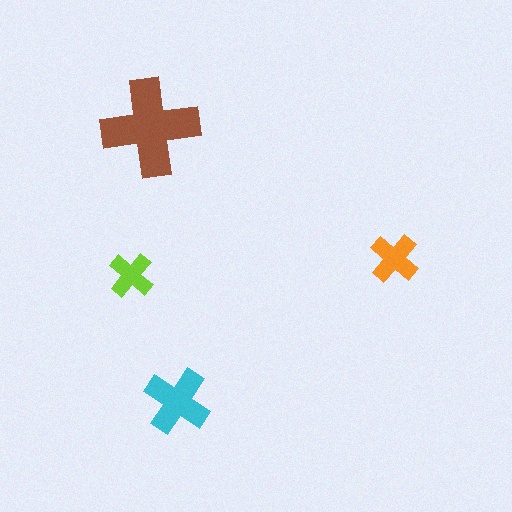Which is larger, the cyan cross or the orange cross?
The cyan one.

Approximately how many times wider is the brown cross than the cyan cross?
About 1.5 times wider.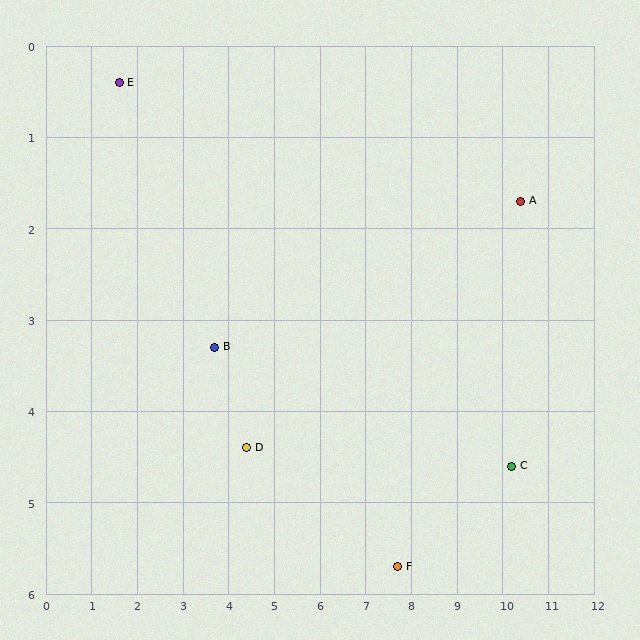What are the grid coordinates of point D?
Point D is at approximately (4.4, 4.4).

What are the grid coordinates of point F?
Point F is at approximately (7.7, 5.7).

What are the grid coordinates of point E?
Point E is at approximately (1.6, 0.4).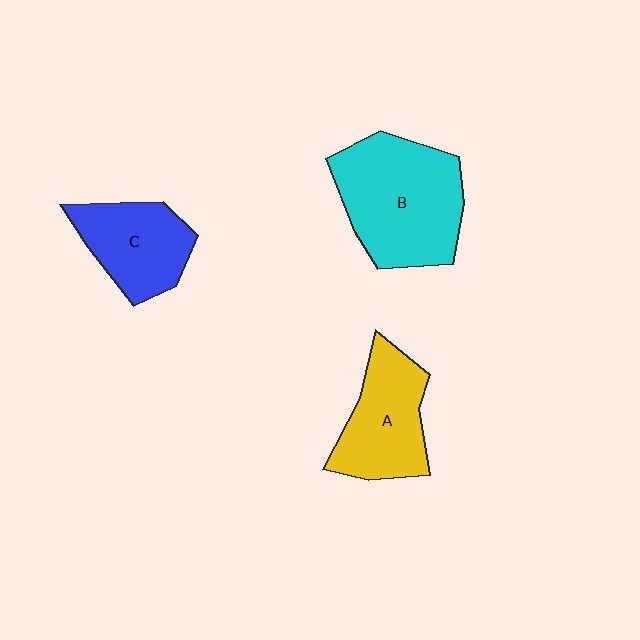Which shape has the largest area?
Shape B (cyan).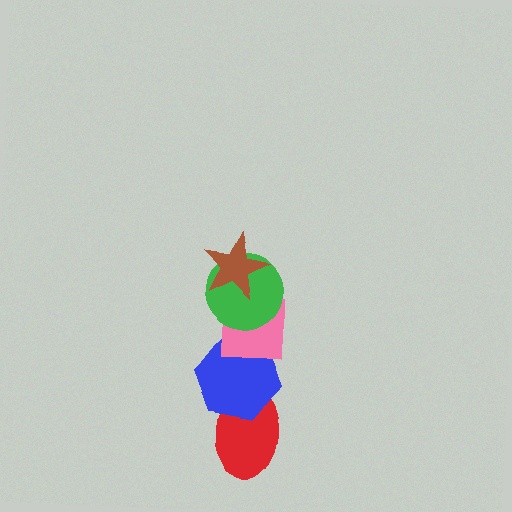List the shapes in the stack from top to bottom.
From top to bottom: the brown star, the green circle, the pink square, the blue hexagon, the red ellipse.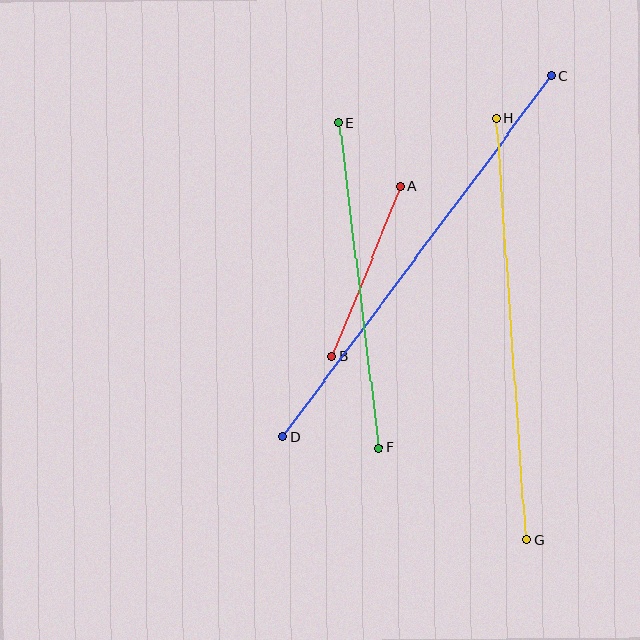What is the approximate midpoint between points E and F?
The midpoint is at approximately (359, 285) pixels.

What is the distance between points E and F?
The distance is approximately 327 pixels.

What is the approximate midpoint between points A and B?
The midpoint is at approximately (366, 271) pixels.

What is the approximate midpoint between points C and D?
The midpoint is at approximately (417, 257) pixels.